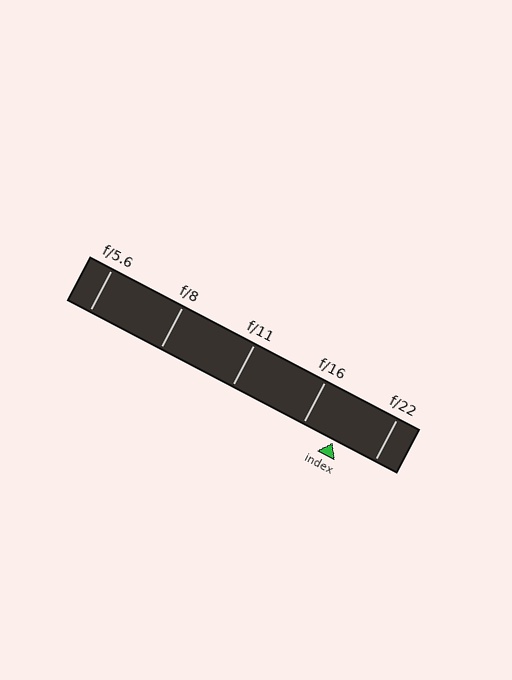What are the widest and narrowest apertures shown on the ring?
The widest aperture shown is f/5.6 and the narrowest is f/22.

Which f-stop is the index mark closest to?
The index mark is closest to f/16.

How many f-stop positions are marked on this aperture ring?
There are 5 f-stop positions marked.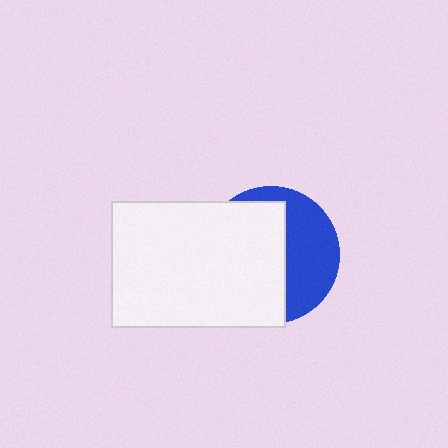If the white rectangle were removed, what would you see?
You would see the complete blue circle.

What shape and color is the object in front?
The object in front is a white rectangle.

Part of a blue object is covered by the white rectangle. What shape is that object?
It is a circle.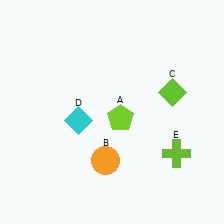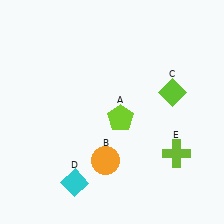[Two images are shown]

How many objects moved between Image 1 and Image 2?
1 object moved between the two images.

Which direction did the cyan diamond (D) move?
The cyan diamond (D) moved down.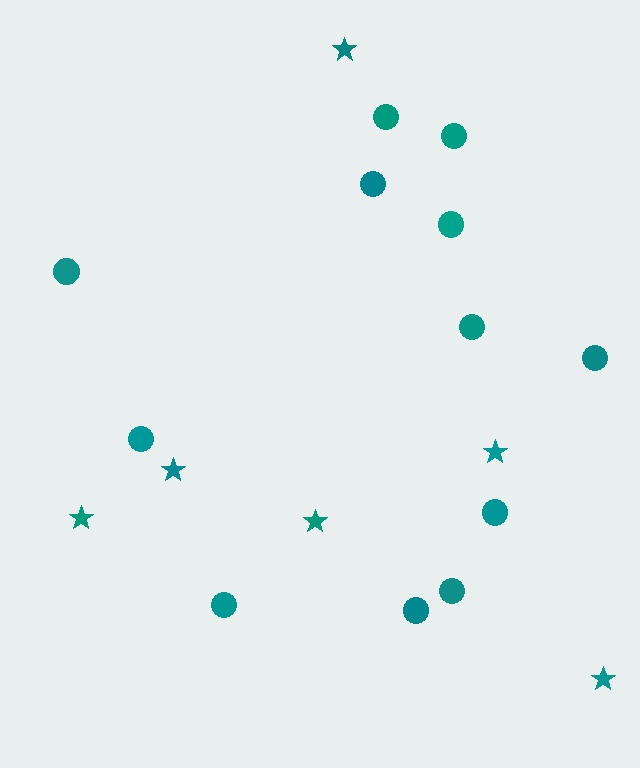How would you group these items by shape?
There are 2 groups: one group of circles (12) and one group of stars (6).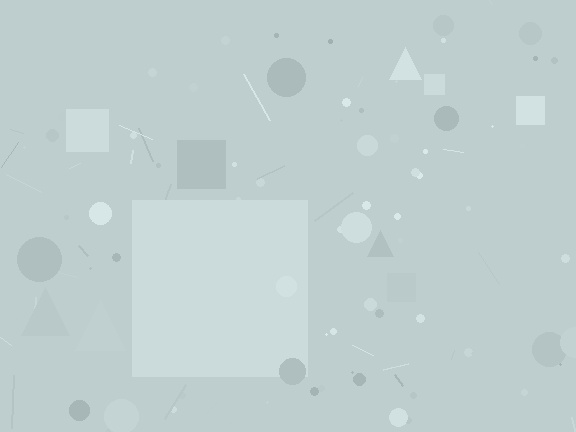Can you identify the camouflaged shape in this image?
The camouflaged shape is a square.